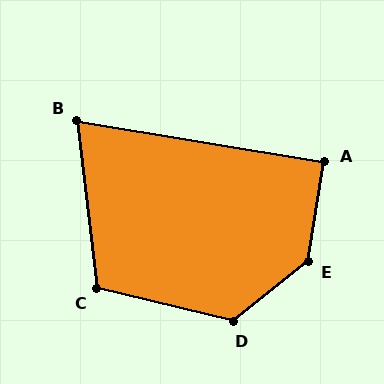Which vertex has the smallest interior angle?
B, at approximately 74 degrees.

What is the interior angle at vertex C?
Approximately 110 degrees (obtuse).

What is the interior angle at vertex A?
Approximately 90 degrees (approximately right).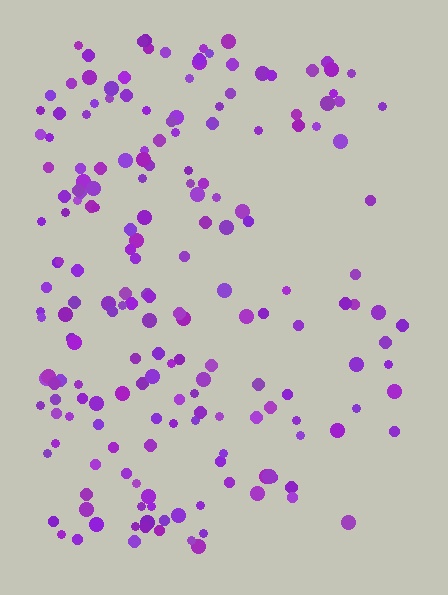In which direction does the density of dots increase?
From right to left, with the left side densest.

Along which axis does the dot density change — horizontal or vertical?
Horizontal.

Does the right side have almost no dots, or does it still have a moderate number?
Still a moderate number, just noticeably fewer than the left.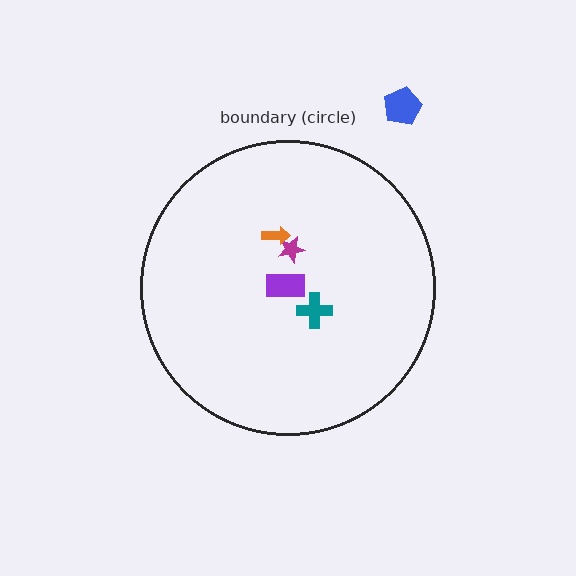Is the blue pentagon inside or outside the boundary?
Outside.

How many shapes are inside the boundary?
4 inside, 1 outside.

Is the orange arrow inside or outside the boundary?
Inside.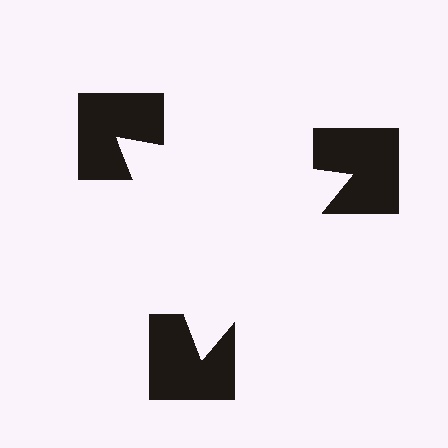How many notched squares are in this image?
There are 3 — one at each vertex of the illusory triangle.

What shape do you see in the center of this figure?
An illusory triangle — its edges are inferred from the aligned wedge cuts in the notched squares, not physically drawn.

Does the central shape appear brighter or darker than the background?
It typically appears slightly brighter than the background, even though no actual brightness change is drawn.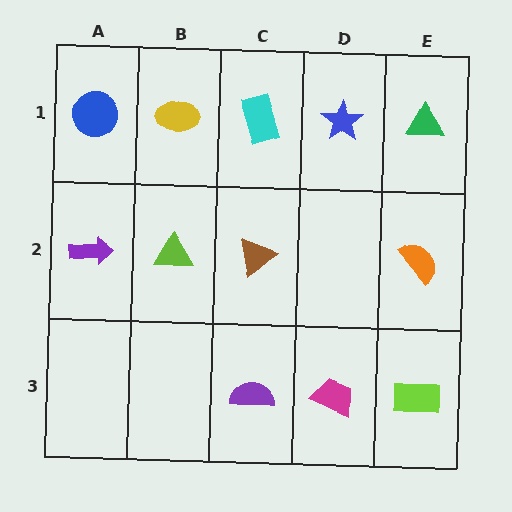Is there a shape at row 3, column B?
No, that cell is empty.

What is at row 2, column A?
A purple arrow.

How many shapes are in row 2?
4 shapes.